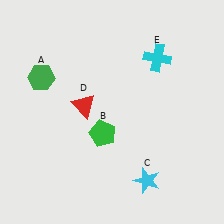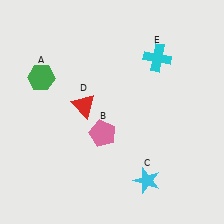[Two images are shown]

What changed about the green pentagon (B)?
In Image 1, B is green. In Image 2, it changed to pink.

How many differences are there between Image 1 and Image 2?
There is 1 difference between the two images.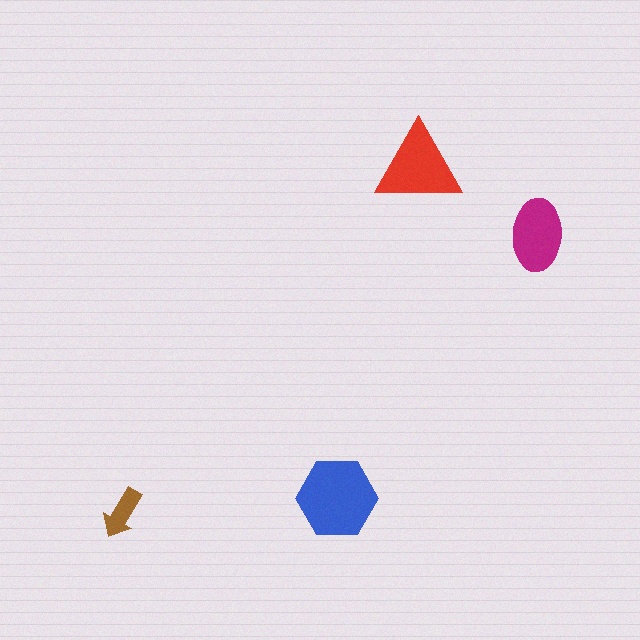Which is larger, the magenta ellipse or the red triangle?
The red triangle.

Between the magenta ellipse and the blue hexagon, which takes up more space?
The blue hexagon.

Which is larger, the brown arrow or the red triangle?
The red triangle.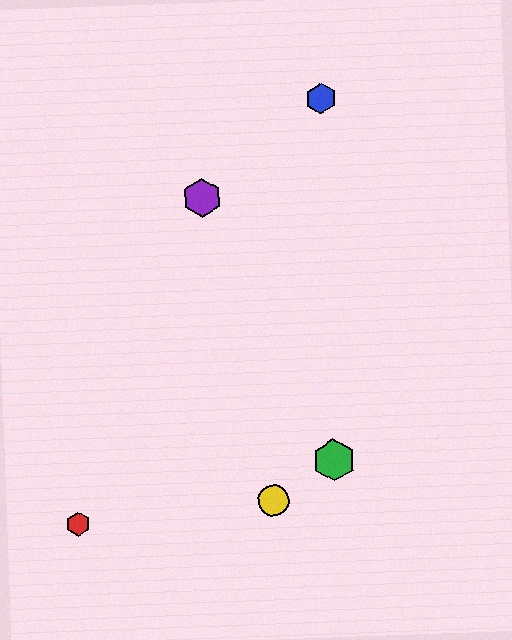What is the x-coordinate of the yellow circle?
The yellow circle is at x≈274.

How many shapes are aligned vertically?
2 shapes (the blue hexagon, the green hexagon) are aligned vertically.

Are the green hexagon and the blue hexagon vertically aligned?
Yes, both are at x≈334.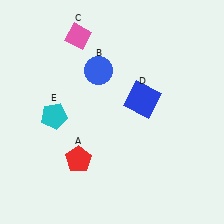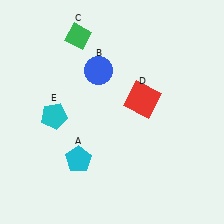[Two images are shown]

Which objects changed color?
A changed from red to cyan. C changed from pink to green. D changed from blue to red.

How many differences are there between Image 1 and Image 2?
There are 3 differences between the two images.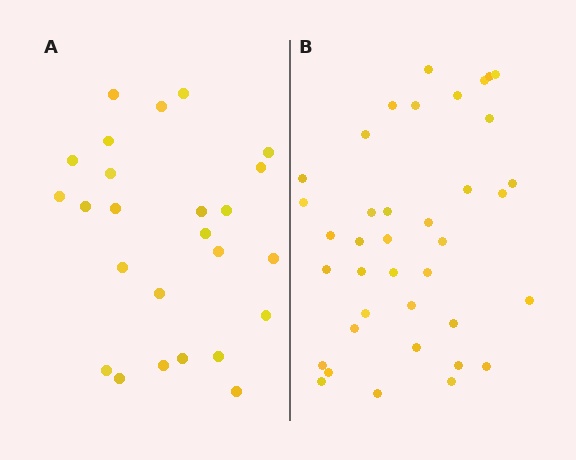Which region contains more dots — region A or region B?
Region B (the right region) has more dots.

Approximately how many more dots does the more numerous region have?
Region B has approximately 15 more dots than region A.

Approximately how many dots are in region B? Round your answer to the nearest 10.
About 40 dots. (The exact count is 38, which rounds to 40.)